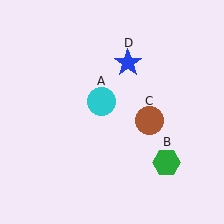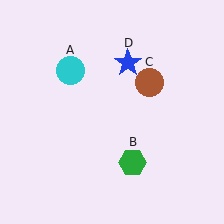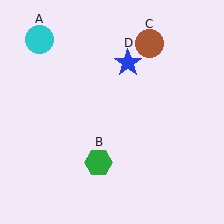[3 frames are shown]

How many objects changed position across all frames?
3 objects changed position: cyan circle (object A), green hexagon (object B), brown circle (object C).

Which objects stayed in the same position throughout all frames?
Blue star (object D) remained stationary.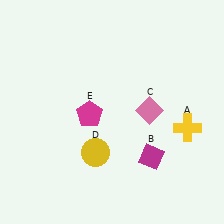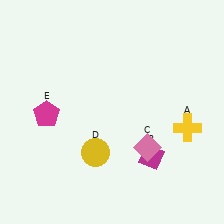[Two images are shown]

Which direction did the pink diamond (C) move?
The pink diamond (C) moved down.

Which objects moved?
The objects that moved are: the pink diamond (C), the magenta pentagon (E).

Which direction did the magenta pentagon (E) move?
The magenta pentagon (E) moved left.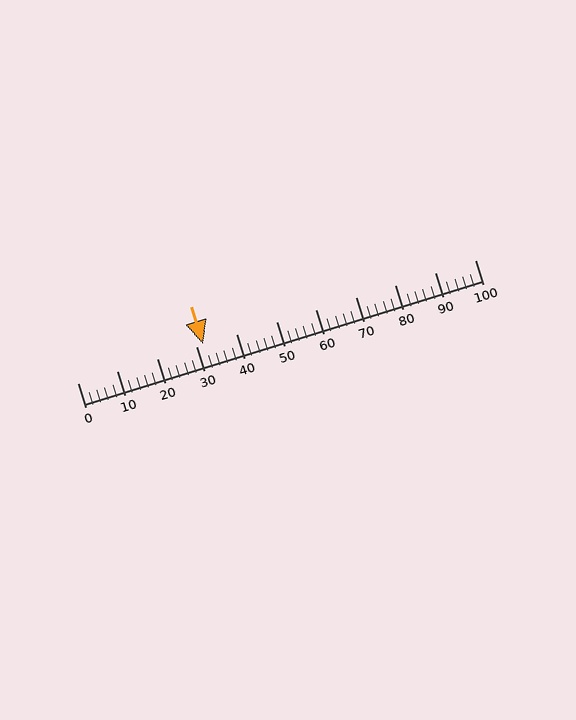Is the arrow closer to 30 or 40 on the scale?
The arrow is closer to 30.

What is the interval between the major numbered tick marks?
The major tick marks are spaced 10 units apart.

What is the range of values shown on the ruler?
The ruler shows values from 0 to 100.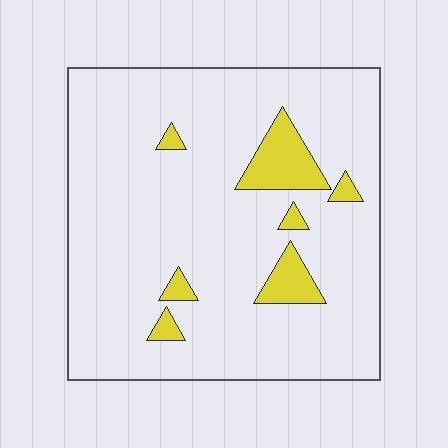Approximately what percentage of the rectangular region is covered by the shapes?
Approximately 10%.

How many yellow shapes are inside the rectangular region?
7.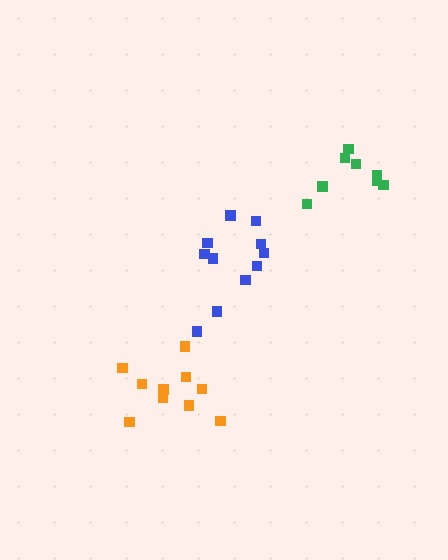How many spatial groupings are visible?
There are 3 spatial groupings.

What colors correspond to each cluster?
The clusters are colored: green, blue, orange.